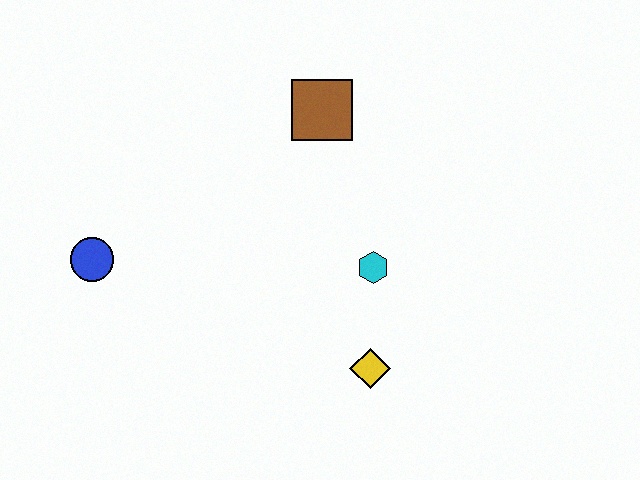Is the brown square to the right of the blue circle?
Yes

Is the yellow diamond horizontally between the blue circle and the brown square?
No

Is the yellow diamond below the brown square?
Yes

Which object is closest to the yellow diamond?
The cyan hexagon is closest to the yellow diamond.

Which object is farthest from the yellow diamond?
The blue circle is farthest from the yellow diamond.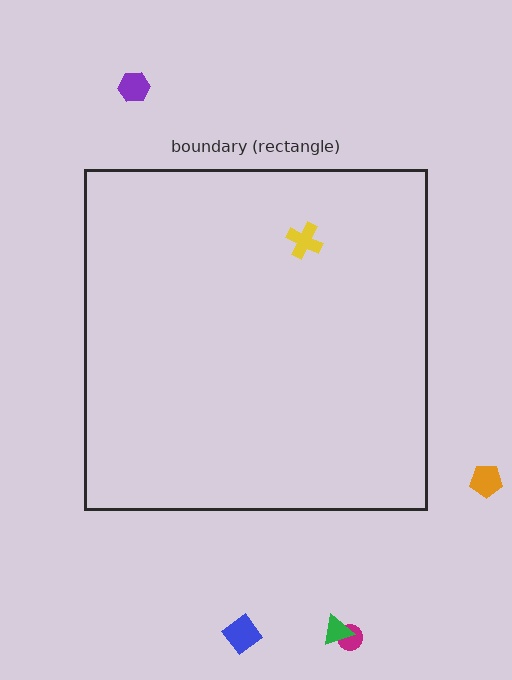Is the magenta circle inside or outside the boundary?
Outside.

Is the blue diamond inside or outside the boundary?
Outside.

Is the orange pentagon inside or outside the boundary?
Outside.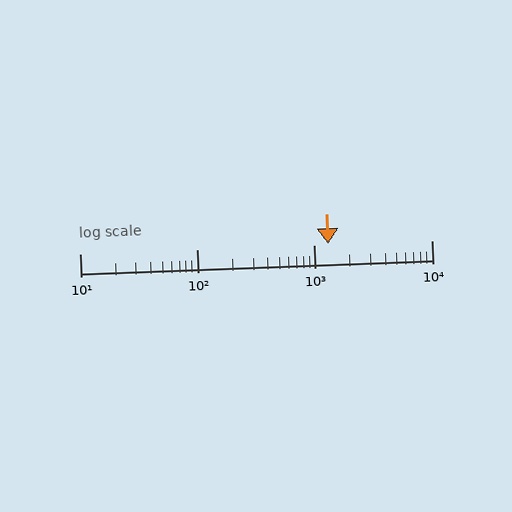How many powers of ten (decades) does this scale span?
The scale spans 3 decades, from 10 to 10000.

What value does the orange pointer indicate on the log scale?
The pointer indicates approximately 1300.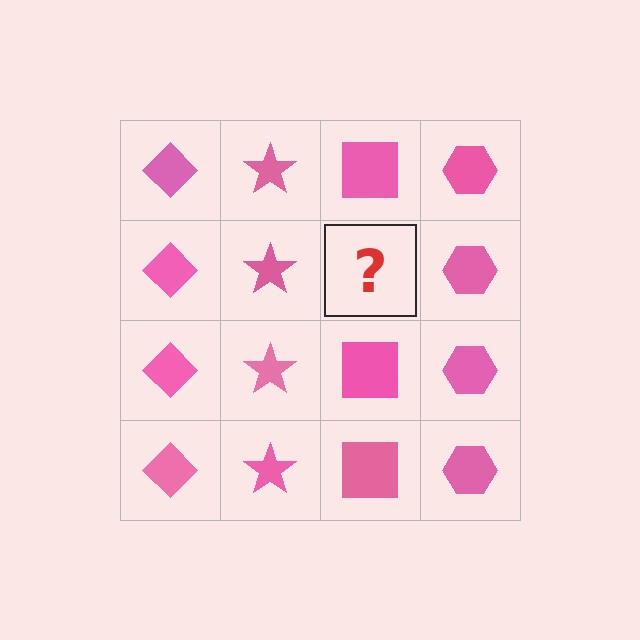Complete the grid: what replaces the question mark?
The question mark should be replaced with a pink square.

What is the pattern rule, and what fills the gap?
The rule is that each column has a consistent shape. The gap should be filled with a pink square.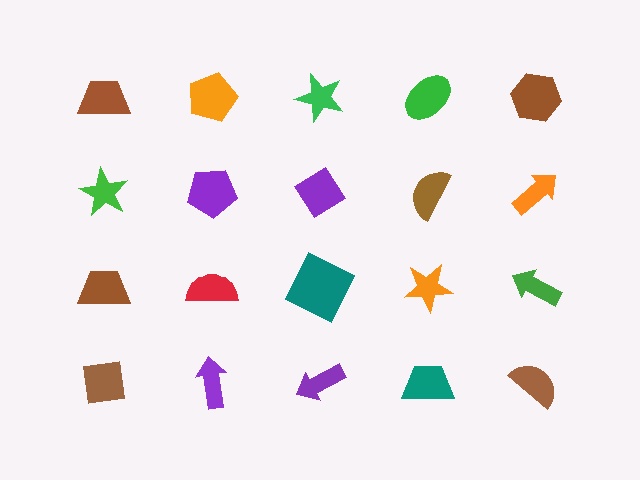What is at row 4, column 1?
A brown square.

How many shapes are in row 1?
5 shapes.